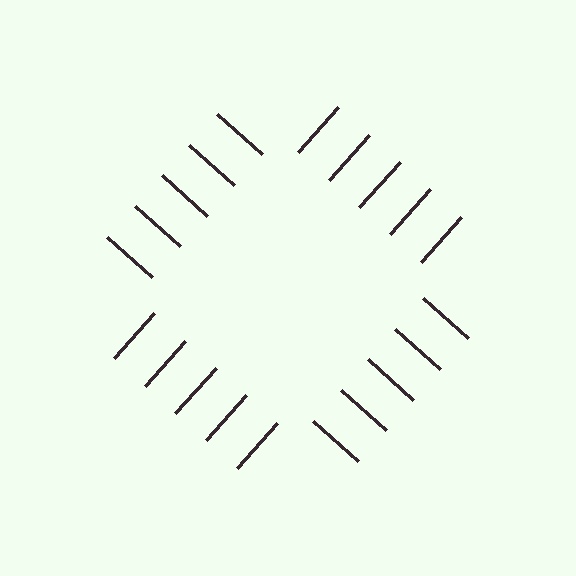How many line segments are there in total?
20 — 5 along each of the 4 edges.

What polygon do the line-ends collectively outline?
An illusory square — the line segments terminate on its edges but no continuous stroke is drawn.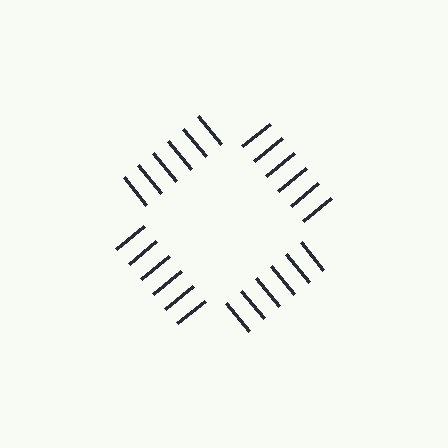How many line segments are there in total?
24 — 6 along each of the 4 edges.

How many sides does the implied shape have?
4 sides — the line-ends trace a square.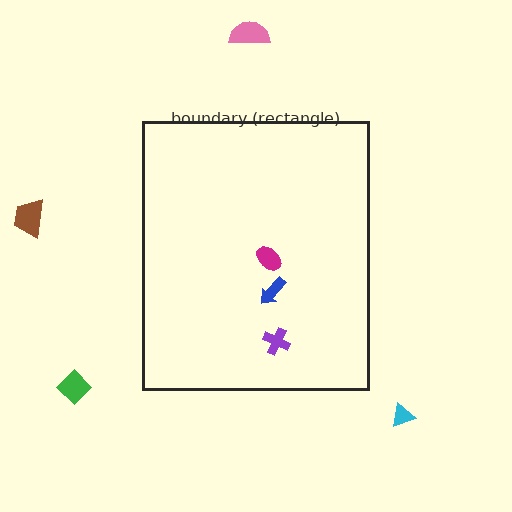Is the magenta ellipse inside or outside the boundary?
Inside.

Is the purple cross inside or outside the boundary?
Inside.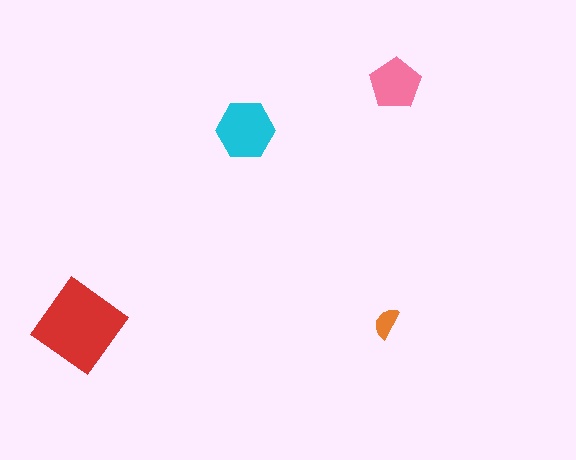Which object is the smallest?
The orange semicircle.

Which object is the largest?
The red diamond.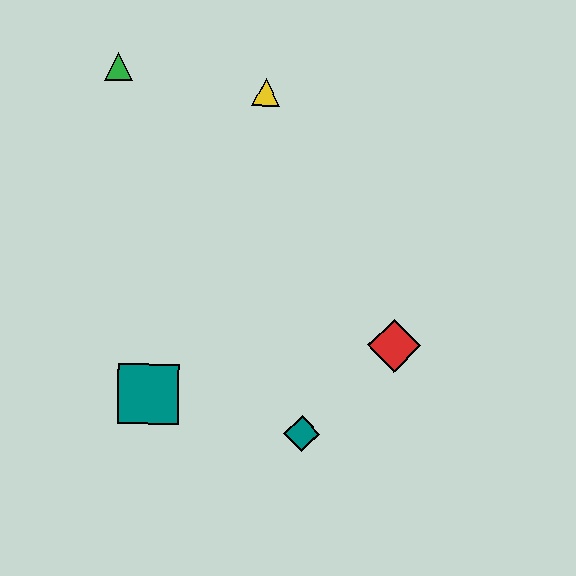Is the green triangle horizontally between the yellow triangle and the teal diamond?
No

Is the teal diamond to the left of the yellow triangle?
No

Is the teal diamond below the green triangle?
Yes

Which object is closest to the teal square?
The teal diamond is closest to the teal square.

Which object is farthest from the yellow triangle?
The teal diamond is farthest from the yellow triangle.